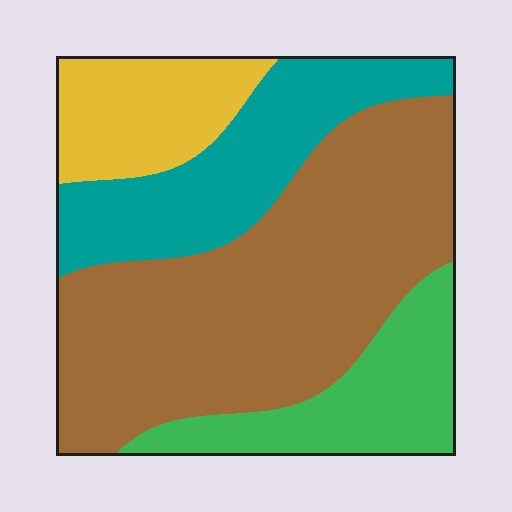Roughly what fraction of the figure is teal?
Teal takes up between a sixth and a third of the figure.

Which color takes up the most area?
Brown, at roughly 50%.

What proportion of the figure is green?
Green covers roughly 15% of the figure.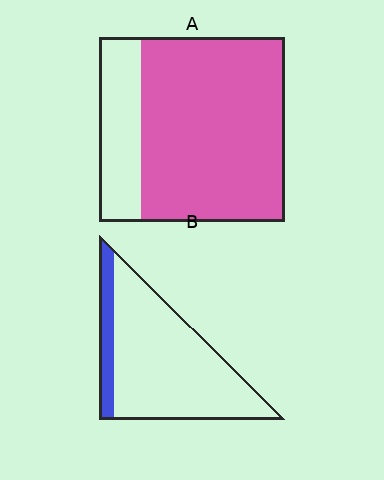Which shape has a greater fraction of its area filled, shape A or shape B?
Shape A.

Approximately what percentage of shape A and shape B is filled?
A is approximately 75% and B is approximately 15%.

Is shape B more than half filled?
No.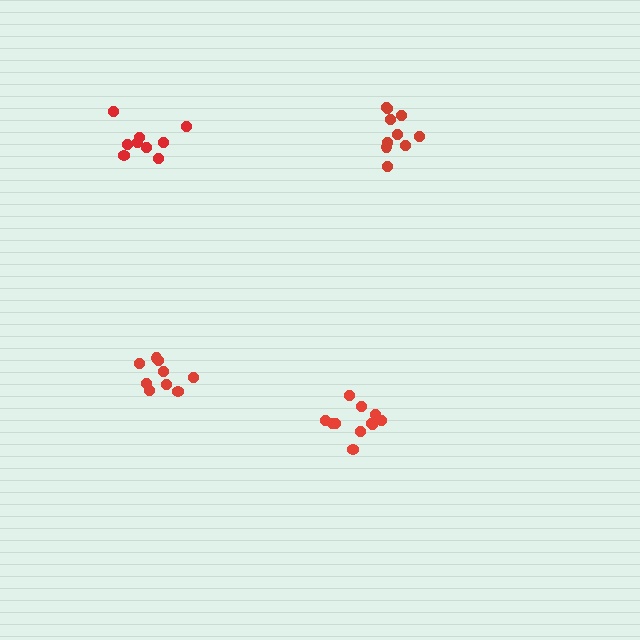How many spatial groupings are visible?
There are 4 spatial groupings.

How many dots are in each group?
Group 1: 9 dots, Group 2: 11 dots, Group 3: 10 dots, Group 4: 9 dots (39 total).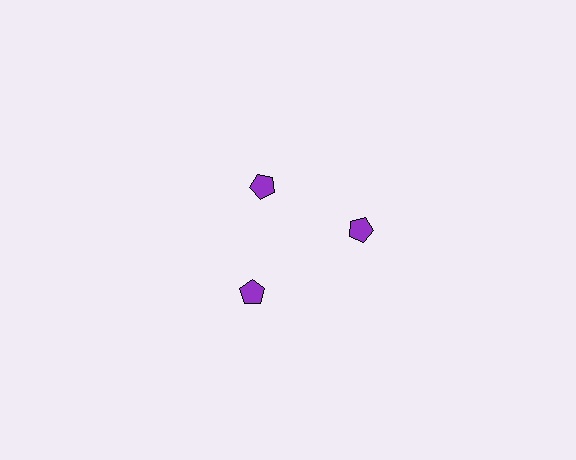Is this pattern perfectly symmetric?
No. The 3 purple pentagons are arranged in a ring, but one element near the 11 o'clock position is pulled inward toward the center, breaking the 3-fold rotational symmetry.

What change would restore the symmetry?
The symmetry would be restored by moving it outward, back onto the ring so that all 3 pentagons sit at equal angles and equal distance from the center.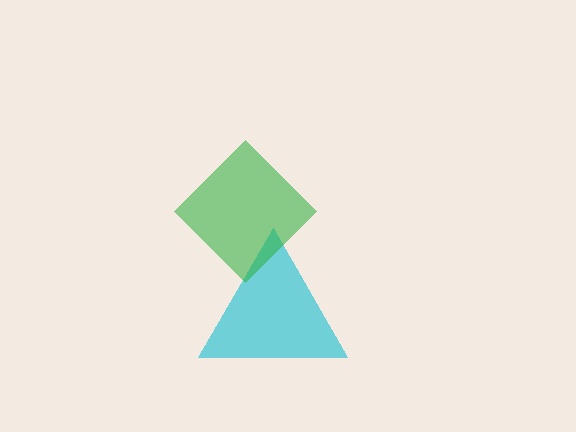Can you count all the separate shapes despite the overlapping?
Yes, there are 2 separate shapes.